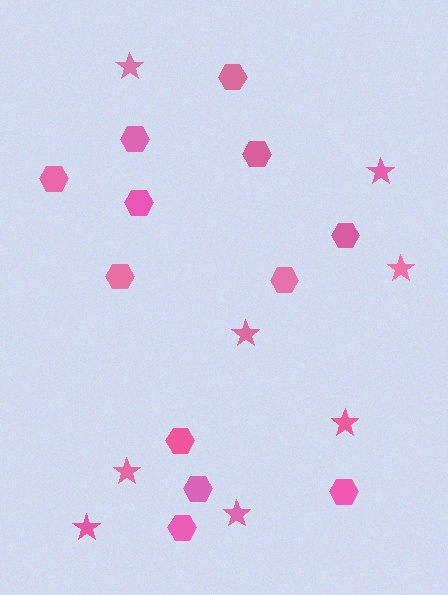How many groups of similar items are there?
There are 2 groups: one group of stars (8) and one group of hexagons (12).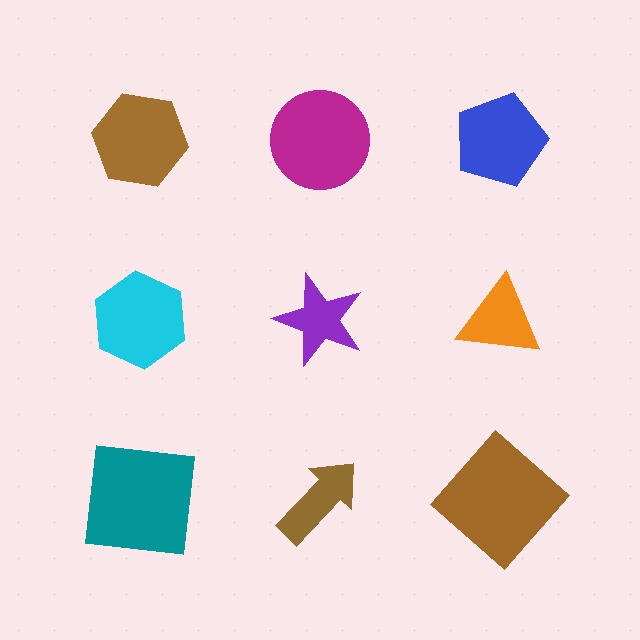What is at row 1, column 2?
A magenta circle.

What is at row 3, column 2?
A brown arrow.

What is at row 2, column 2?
A purple star.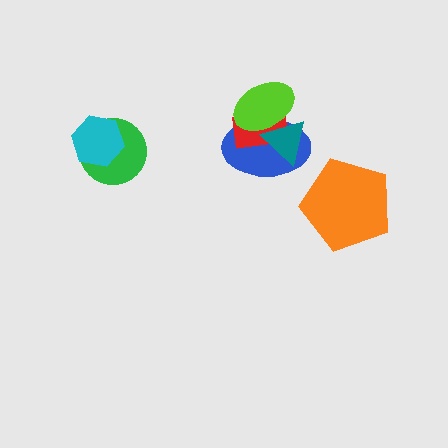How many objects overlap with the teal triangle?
3 objects overlap with the teal triangle.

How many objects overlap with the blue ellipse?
3 objects overlap with the blue ellipse.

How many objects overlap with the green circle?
1 object overlaps with the green circle.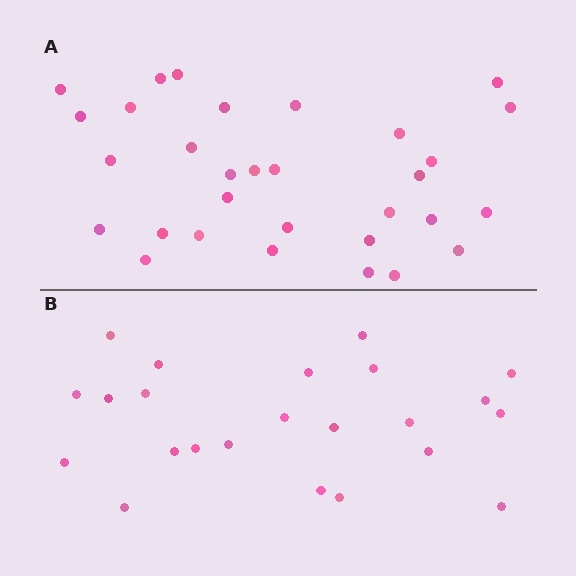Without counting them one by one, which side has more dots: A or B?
Region A (the top region) has more dots.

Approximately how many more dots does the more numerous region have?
Region A has roughly 8 or so more dots than region B.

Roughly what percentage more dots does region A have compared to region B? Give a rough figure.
About 35% more.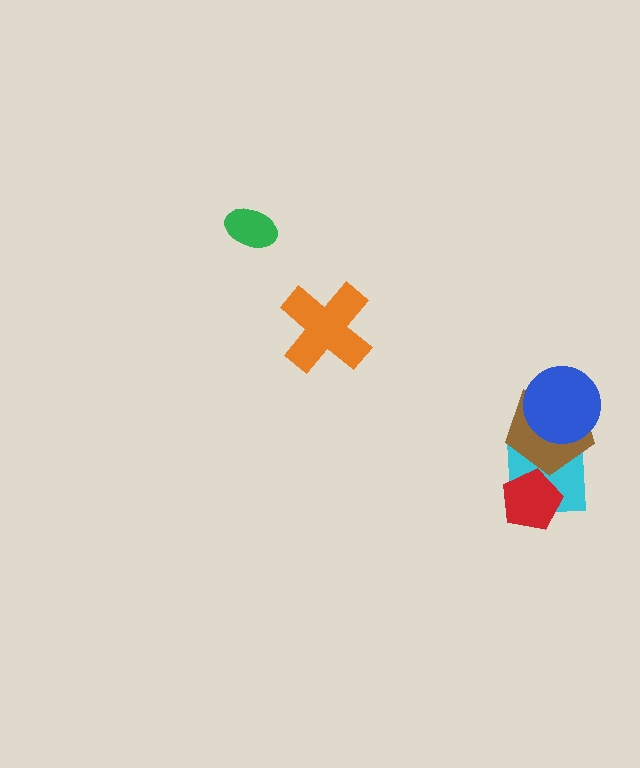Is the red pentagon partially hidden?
No, no other shape covers it.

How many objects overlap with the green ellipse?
0 objects overlap with the green ellipse.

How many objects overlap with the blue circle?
1 object overlaps with the blue circle.